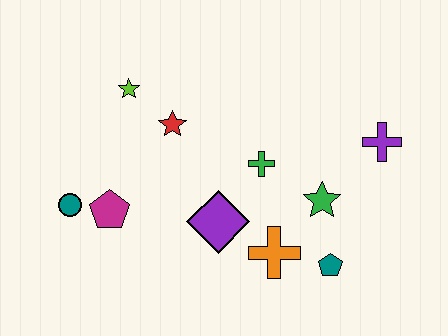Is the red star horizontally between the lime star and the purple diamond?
Yes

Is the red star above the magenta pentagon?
Yes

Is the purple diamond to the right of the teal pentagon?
No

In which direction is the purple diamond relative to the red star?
The purple diamond is below the red star.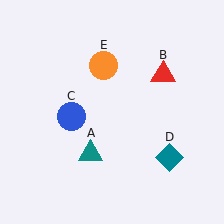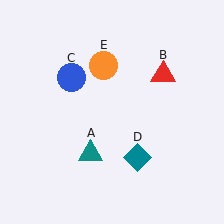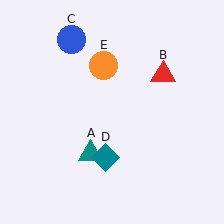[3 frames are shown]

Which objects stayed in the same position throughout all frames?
Teal triangle (object A) and red triangle (object B) and orange circle (object E) remained stationary.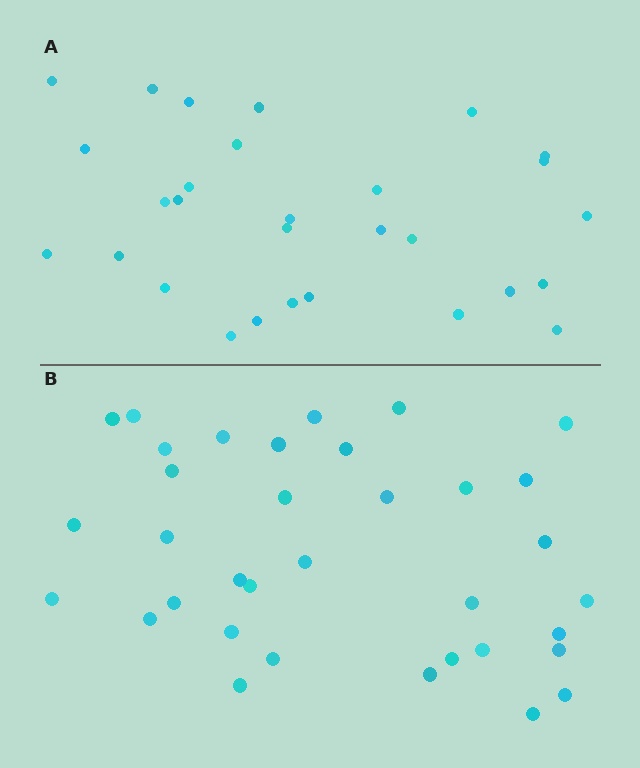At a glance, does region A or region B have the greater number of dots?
Region B (the bottom region) has more dots.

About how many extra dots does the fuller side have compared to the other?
Region B has about 6 more dots than region A.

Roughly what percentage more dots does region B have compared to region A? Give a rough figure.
About 20% more.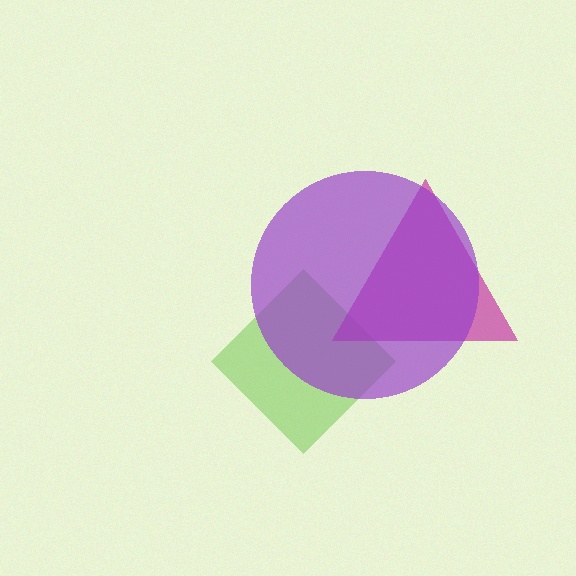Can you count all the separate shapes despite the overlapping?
Yes, there are 3 separate shapes.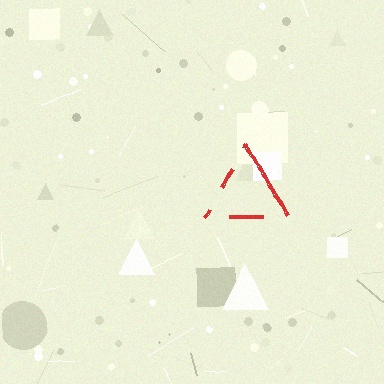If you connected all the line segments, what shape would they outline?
They would outline a triangle.